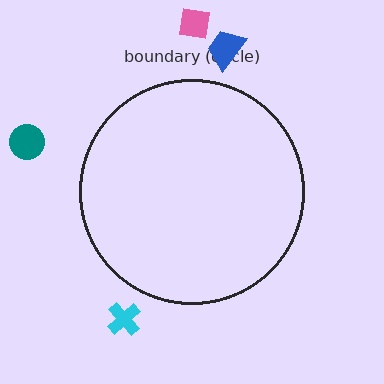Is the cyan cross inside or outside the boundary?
Outside.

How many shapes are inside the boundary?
0 inside, 4 outside.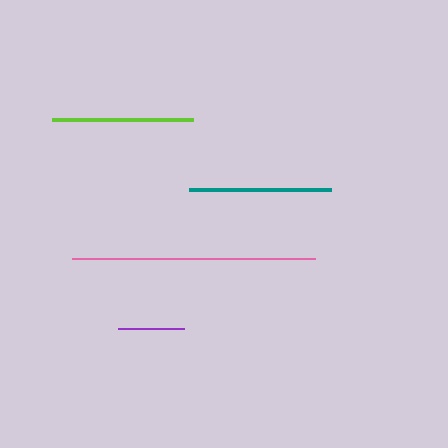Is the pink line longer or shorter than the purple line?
The pink line is longer than the purple line.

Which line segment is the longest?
The pink line is the longest at approximately 243 pixels.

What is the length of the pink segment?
The pink segment is approximately 243 pixels long.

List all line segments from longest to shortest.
From longest to shortest: pink, teal, lime, purple.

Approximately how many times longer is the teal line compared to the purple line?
The teal line is approximately 2.2 times the length of the purple line.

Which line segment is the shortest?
The purple line is the shortest at approximately 66 pixels.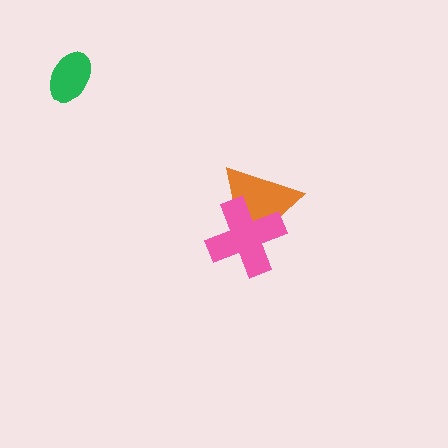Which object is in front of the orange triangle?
The pink cross is in front of the orange triangle.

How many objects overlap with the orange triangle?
1 object overlaps with the orange triangle.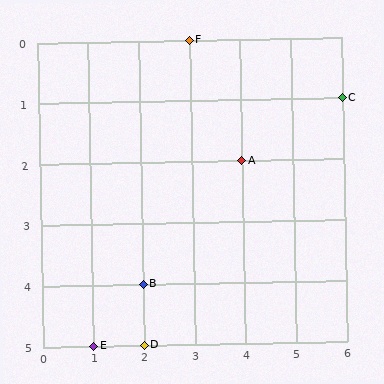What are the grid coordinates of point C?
Point C is at grid coordinates (6, 1).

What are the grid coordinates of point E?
Point E is at grid coordinates (1, 5).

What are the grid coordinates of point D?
Point D is at grid coordinates (2, 5).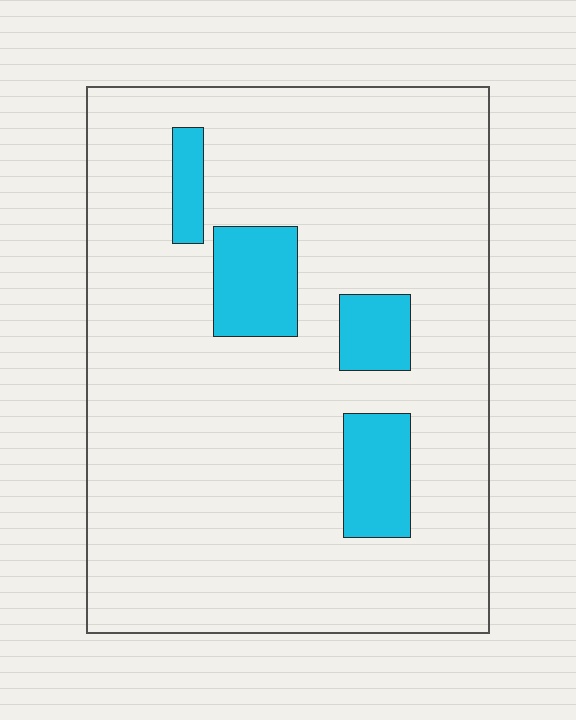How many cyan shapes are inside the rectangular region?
4.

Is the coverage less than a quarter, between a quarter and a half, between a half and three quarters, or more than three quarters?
Less than a quarter.